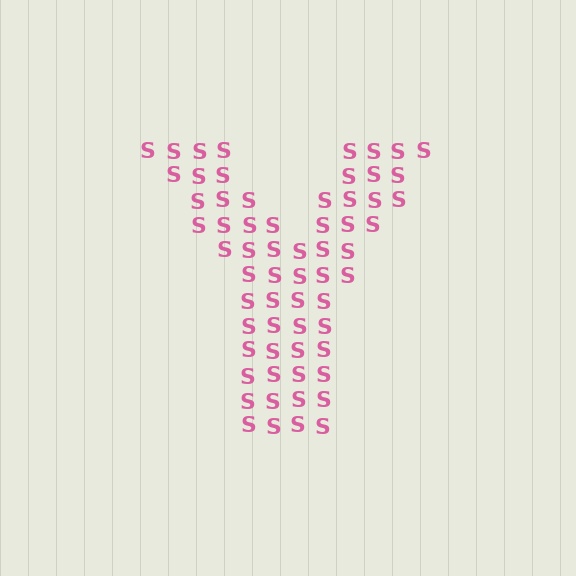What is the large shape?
The large shape is the letter Y.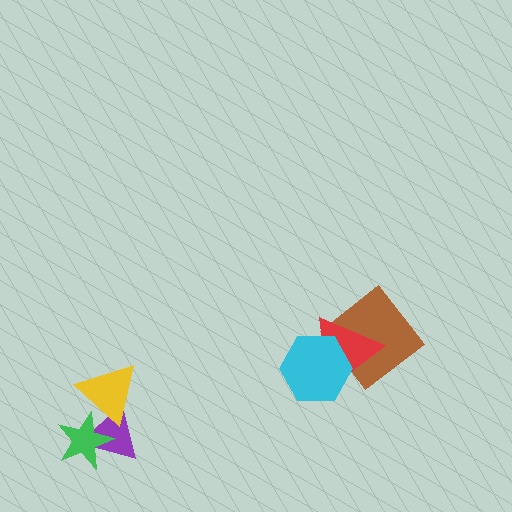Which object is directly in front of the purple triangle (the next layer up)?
The green star is directly in front of the purple triangle.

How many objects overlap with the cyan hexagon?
2 objects overlap with the cyan hexagon.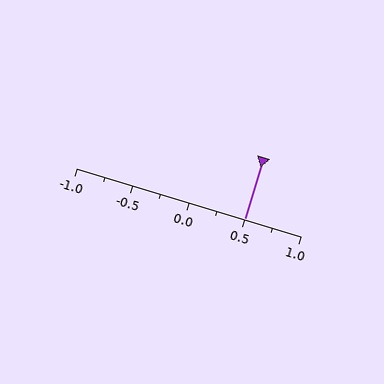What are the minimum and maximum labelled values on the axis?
The axis runs from -1.0 to 1.0.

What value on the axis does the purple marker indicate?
The marker indicates approximately 0.5.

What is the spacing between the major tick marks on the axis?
The major ticks are spaced 0.5 apart.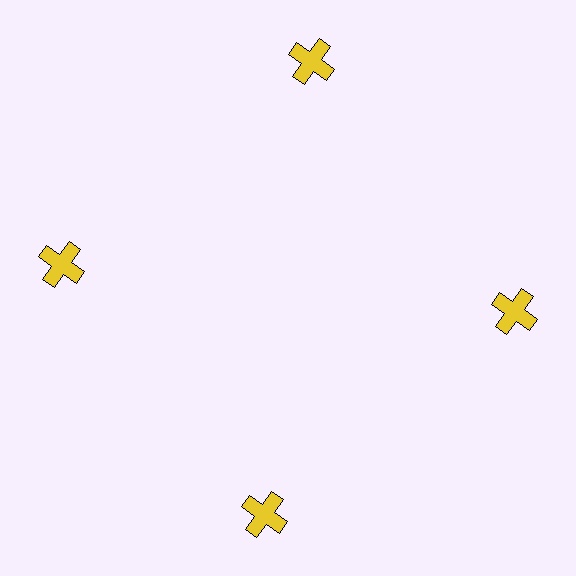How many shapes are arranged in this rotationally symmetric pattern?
There are 4 shapes, arranged in 4 groups of 1.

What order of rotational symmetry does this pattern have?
This pattern has 4-fold rotational symmetry.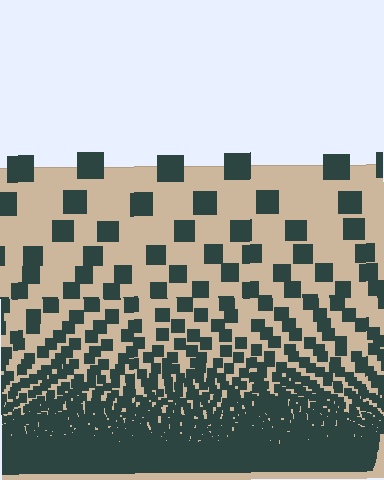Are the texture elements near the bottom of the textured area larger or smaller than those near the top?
Smaller. The gradient is inverted — elements near the bottom are smaller and denser.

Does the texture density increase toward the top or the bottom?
Density increases toward the bottom.